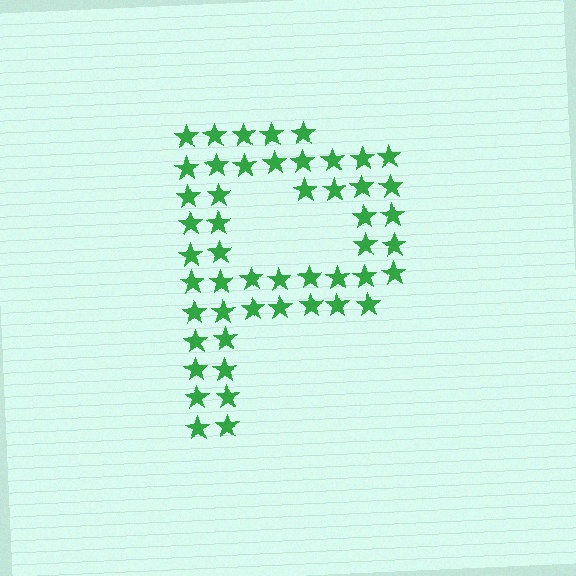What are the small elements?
The small elements are stars.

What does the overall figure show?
The overall figure shows the letter P.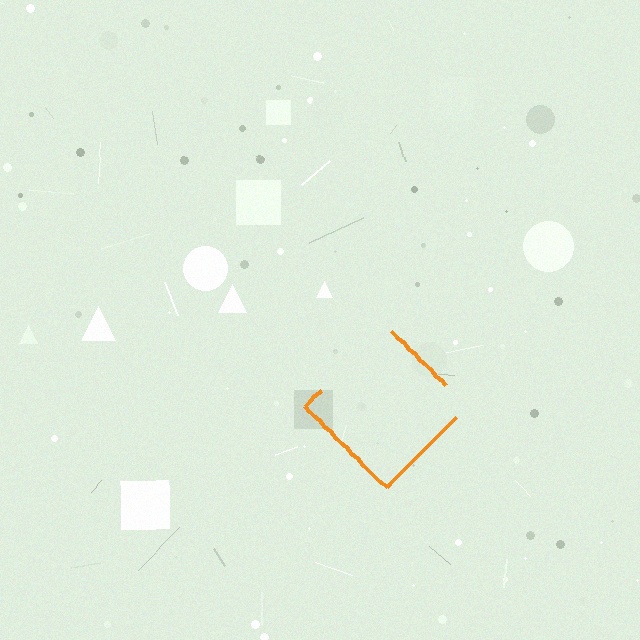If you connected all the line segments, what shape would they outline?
They would outline a diamond.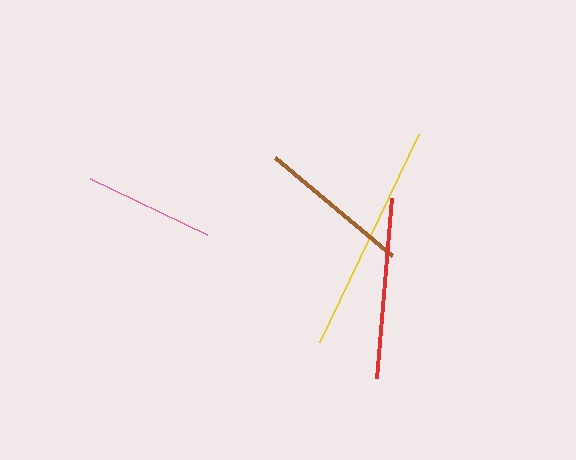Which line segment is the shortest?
The pink line is the shortest at approximately 130 pixels.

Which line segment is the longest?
The yellow line is the longest at approximately 230 pixels.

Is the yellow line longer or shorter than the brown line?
The yellow line is longer than the brown line.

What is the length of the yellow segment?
The yellow segment is approximately 230 pixels long.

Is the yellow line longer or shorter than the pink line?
The yellow line is longer than the pink line.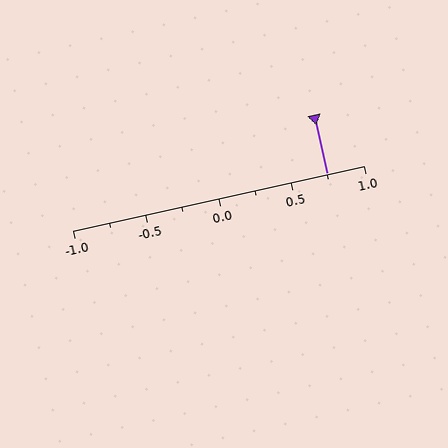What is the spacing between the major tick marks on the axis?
The major ticks are spaced 0.5 apart.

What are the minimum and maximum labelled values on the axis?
The axis runs from -1.0 to 1.0.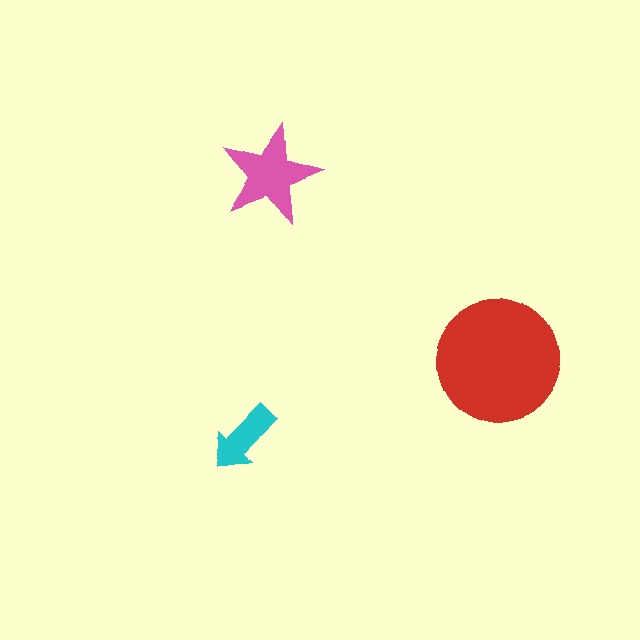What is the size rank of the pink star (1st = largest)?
2nd.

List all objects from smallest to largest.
The cyan arrow, the pink star, the red circle.